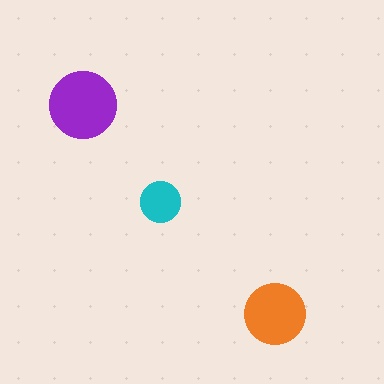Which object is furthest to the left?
The purple circle is leftmost.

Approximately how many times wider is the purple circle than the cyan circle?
About 1.5 times wider.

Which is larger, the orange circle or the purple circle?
The purple one.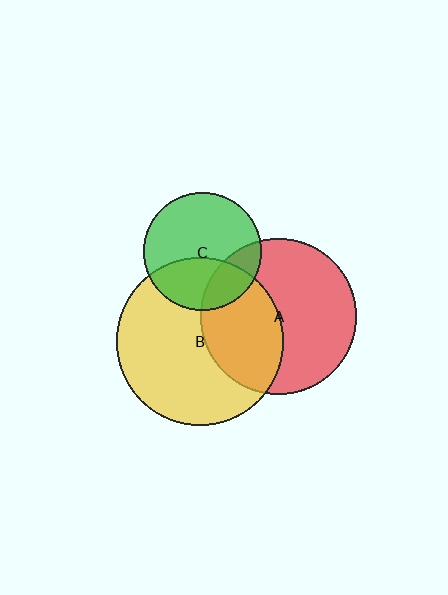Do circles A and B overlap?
Yes.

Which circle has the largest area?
Circle B (yellow).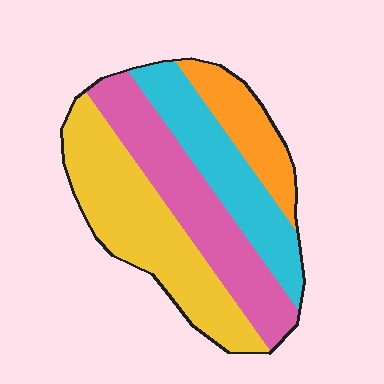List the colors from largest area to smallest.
From largest to smallest: yellow, pink, cyan, orange.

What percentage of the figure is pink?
Pink covers 29% of the figure.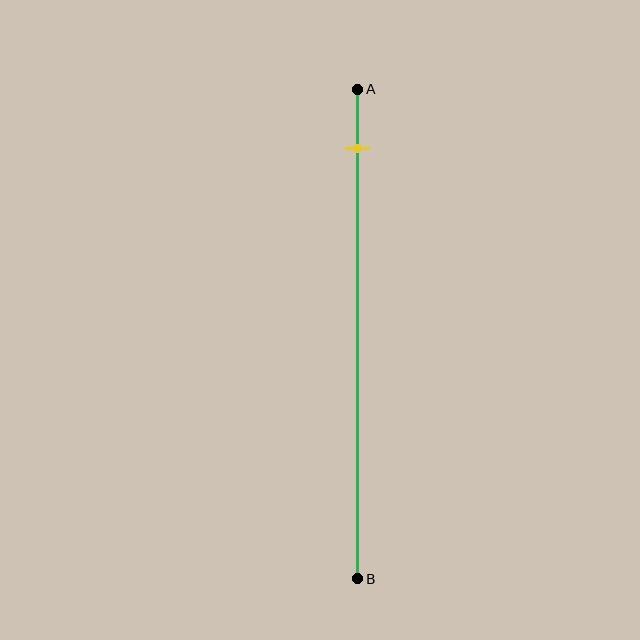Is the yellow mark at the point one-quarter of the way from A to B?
No, the mark is at about 10% from A, not at the 25% one-quarter point.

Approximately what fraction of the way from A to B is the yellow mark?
The yellow mark is approximately 10% of the way from A to B.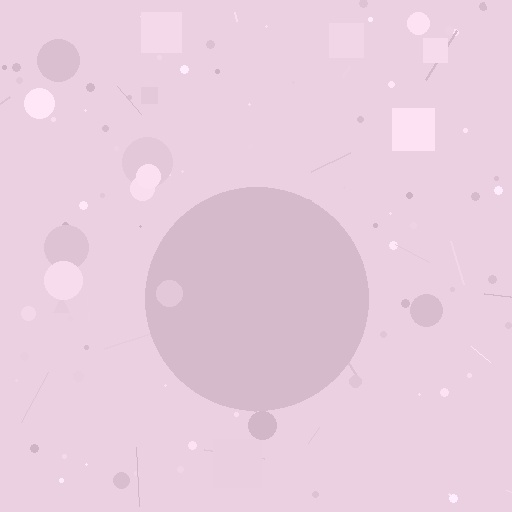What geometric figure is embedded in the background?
A circle is embedded in the background.